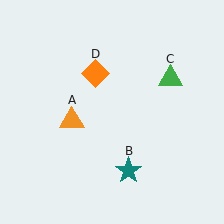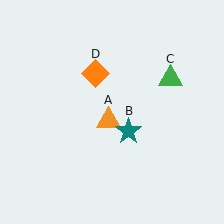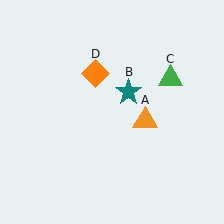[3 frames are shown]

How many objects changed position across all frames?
2 objects changed position: orange triangle (object A), teal star (object B).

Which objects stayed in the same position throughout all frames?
Green triangle (object C) and orange diamond (object D) remained stationary.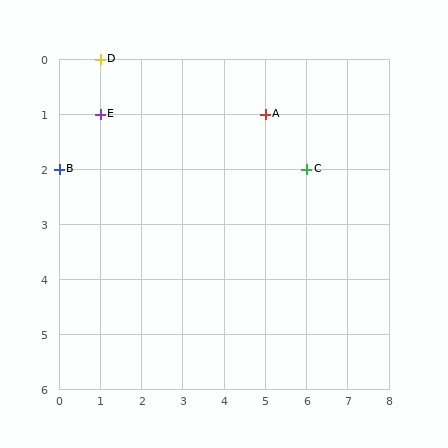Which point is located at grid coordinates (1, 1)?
Point E is at (1, 1).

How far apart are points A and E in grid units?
Points A and E are 4 columns apart.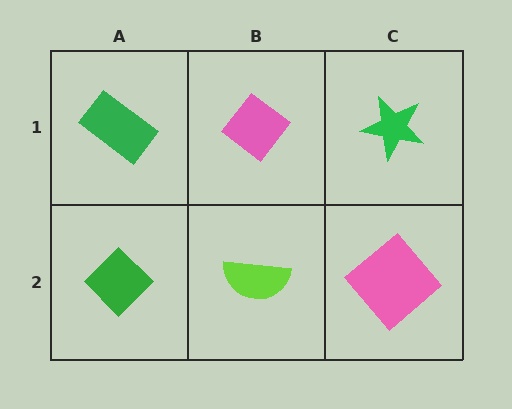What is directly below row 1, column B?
A lime semicircle.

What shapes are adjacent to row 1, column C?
A pink diamond (row 2, column C), a pink diamond (row 1, column B).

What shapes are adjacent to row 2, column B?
A pink diamond (row 1, column B), a green diamond (row 2, column A), a pink diamond (row 2, column C).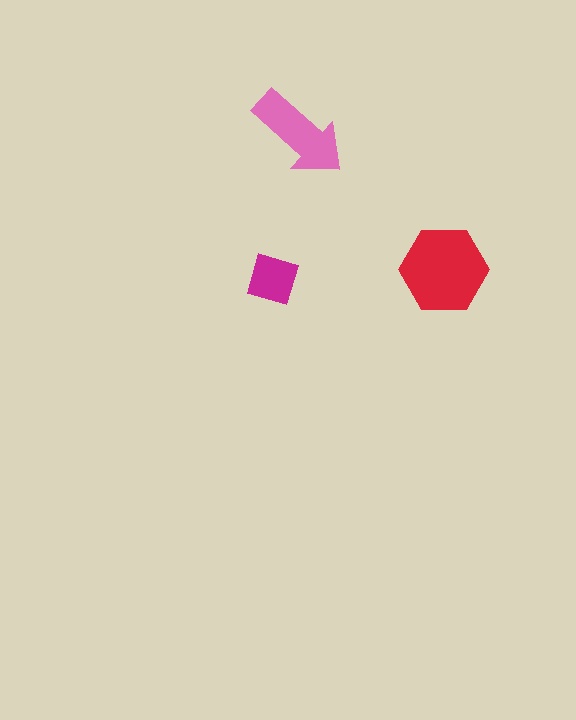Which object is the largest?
The red hexagon.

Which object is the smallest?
The magenta diamond.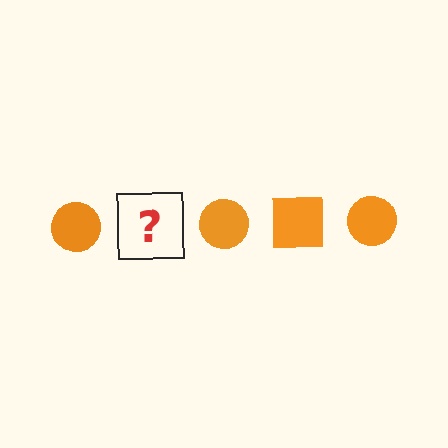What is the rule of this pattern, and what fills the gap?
The rule is that the pattern cycles through circle, square shapes in orange. The gap should be filled with an orange square.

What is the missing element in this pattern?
The missing element is an orange square.